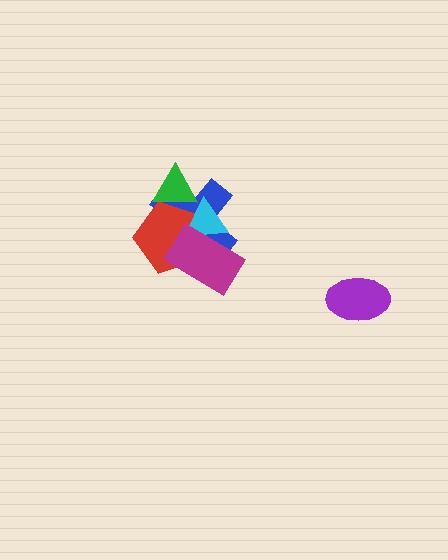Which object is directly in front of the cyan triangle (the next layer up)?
The magenta rectangle is directly in front of the cyan triangle.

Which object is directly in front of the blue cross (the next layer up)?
The red pentagon is directly in front of the blue cross.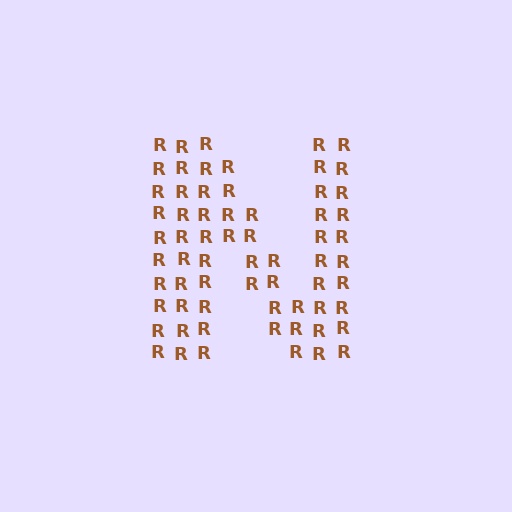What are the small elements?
The small elements are letter R's.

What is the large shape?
The large shape is the letter N.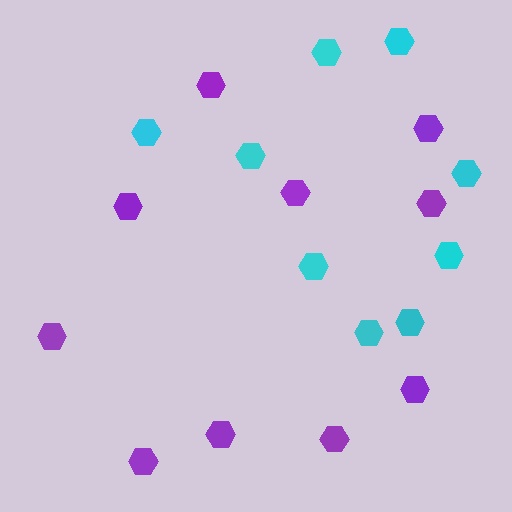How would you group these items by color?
There are 2 groups: one group of purple hexagons (10) and one group of cyan hexagons (9).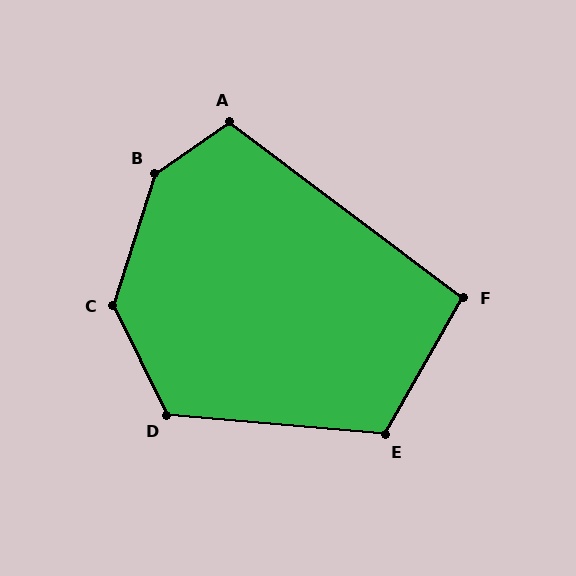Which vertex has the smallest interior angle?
F, at approximately 97 degrees.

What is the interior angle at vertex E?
Approximately 115 degrees (obtuse).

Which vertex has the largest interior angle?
B, at approximately 142 degrees.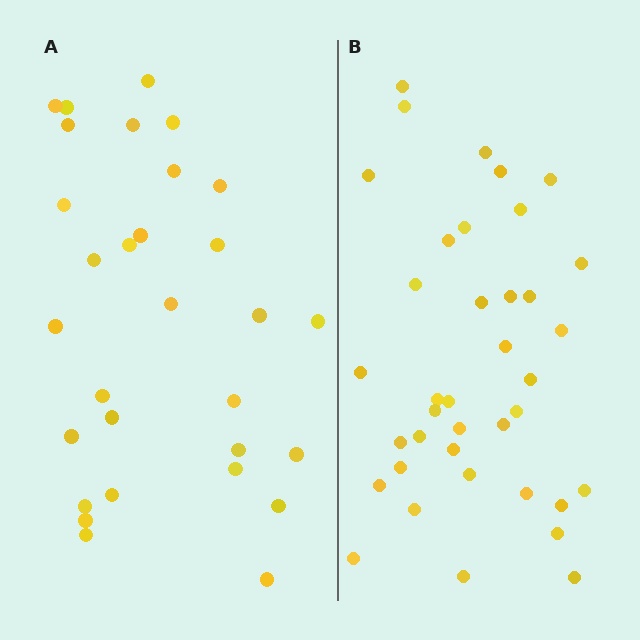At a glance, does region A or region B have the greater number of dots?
Region B (the right region) has more dots.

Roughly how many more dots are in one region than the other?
Region B has roughly 8 or so more dots than region A.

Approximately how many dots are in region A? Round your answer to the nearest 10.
About 30 dots.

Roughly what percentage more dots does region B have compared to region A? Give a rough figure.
About 25% more.